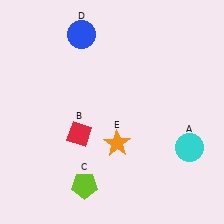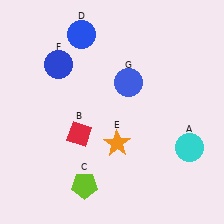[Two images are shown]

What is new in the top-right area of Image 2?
A blue circle (G) was added in the top-right area of Image 2.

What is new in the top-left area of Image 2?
A blue circle (F) was added in the top-left area of Image 2.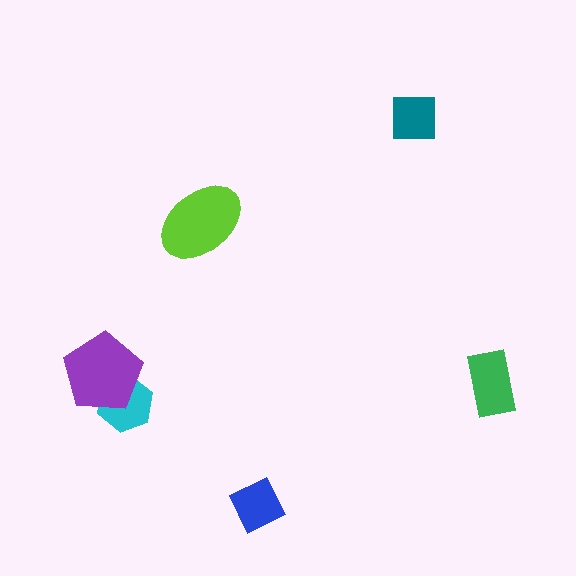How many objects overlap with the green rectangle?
0 objects overlap with the green rectangle.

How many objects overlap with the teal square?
0 objects overlap with the teal square.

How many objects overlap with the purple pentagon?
1 object overlaps with the purple pentagon.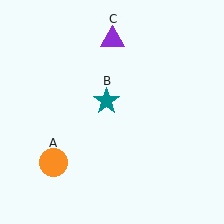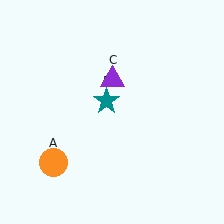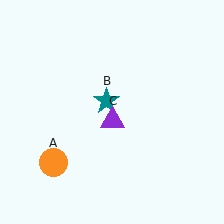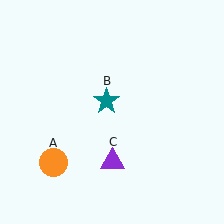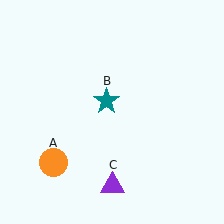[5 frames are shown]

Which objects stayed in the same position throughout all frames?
Orange circle (object A) and teal star (object B) remained stationary.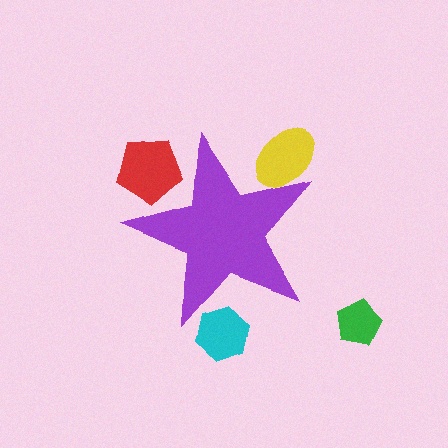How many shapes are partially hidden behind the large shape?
3 shapes are partially hidden.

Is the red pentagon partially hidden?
Yes, the red pentagon is partially hidden behind the purple star.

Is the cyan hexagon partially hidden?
Yes, the cyan hexagon is partially hidden behind the purple star.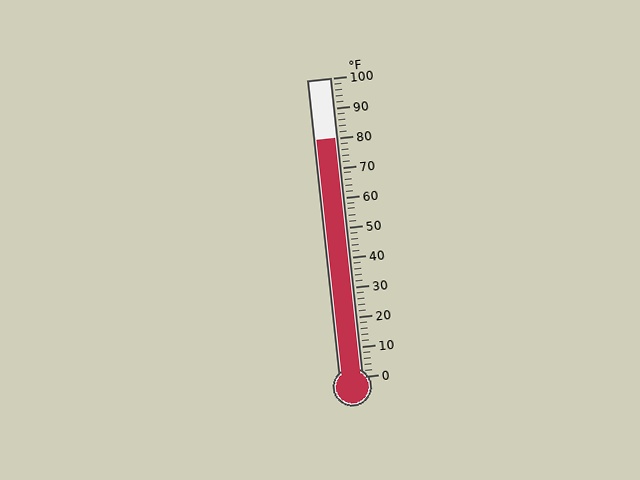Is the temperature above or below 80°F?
The temperature is at 80°F.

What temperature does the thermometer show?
The thermometer shows approximately 80°F.